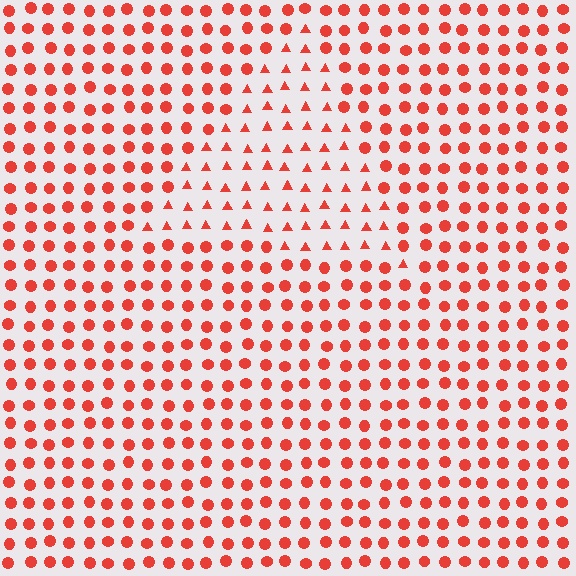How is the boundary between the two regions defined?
The boundary is defined by a change in element shape: triangles inside vs. circles outside. All elements share the same color and spacing.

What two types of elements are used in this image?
The image uses triangles inside the triangle region and circles outside it.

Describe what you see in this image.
The image is filled with small red elements arranged in a uniform grid. A triangle-shaped region contains triangles, while the surrounding area contains circles. The boundary is defined purely by the change in element shape.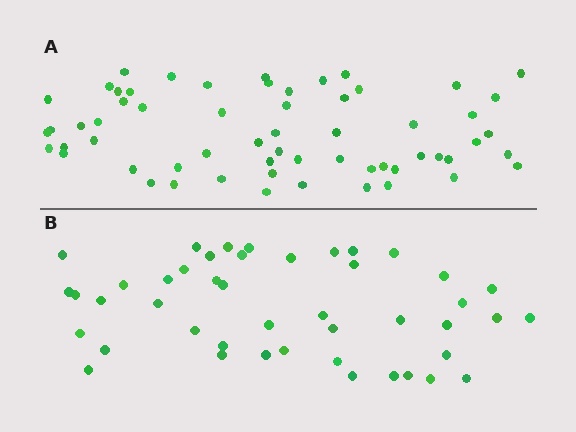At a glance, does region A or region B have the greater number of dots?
Region A (the top region) has more dots.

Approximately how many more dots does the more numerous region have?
Region A has approximately 15 more dots than region B.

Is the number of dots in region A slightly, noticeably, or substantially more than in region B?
Region A has noticeably more, but not dramatically so. The ratio is roughly 1.3 to 1.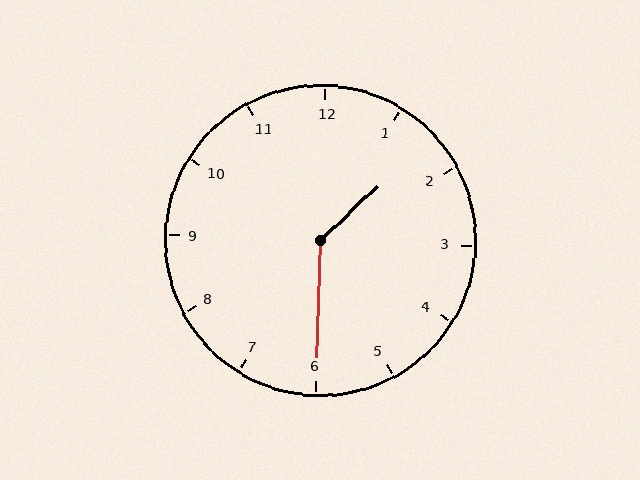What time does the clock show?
1:30.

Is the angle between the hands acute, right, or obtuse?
It is obtuse.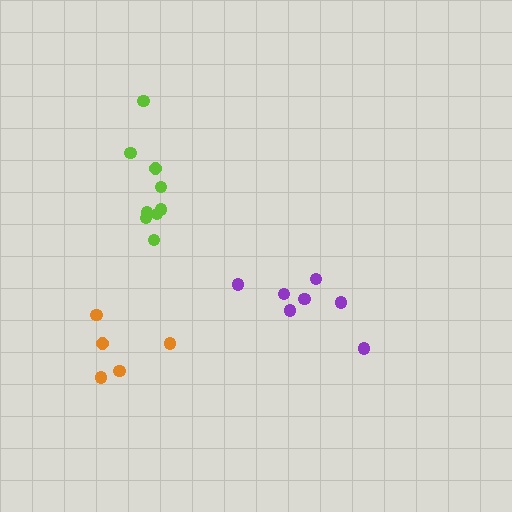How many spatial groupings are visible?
There are 3 spatial groupings.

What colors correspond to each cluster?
The clusters are colored: purple, orange, lime.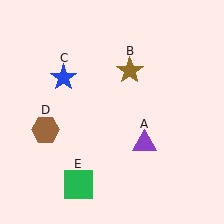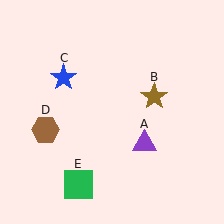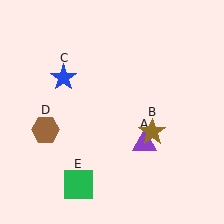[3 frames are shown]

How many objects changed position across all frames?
1 object changed position: brown star (object B).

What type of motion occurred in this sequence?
The brown star (object B) rotated clockwise around the center of the scene.